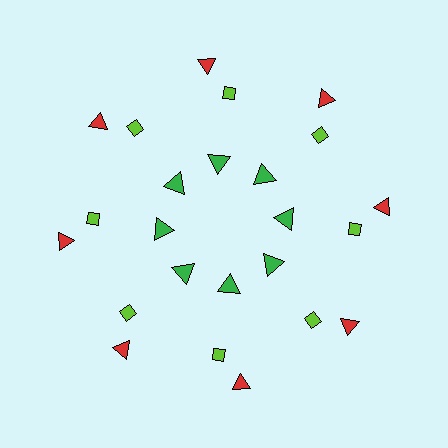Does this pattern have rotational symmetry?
Yes, this pattern has 8-fold rotational symmetry. It looks the same after rotating 45 degrees around the center.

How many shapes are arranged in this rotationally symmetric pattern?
There are 24 shapes, arranged in 8 groups of 3.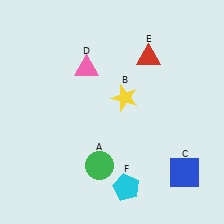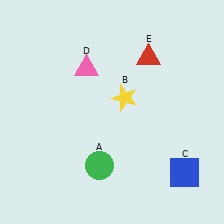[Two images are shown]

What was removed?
The cyan pentagon (F) was removed in Image 2.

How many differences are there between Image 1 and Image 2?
There is 1 difference between the two images.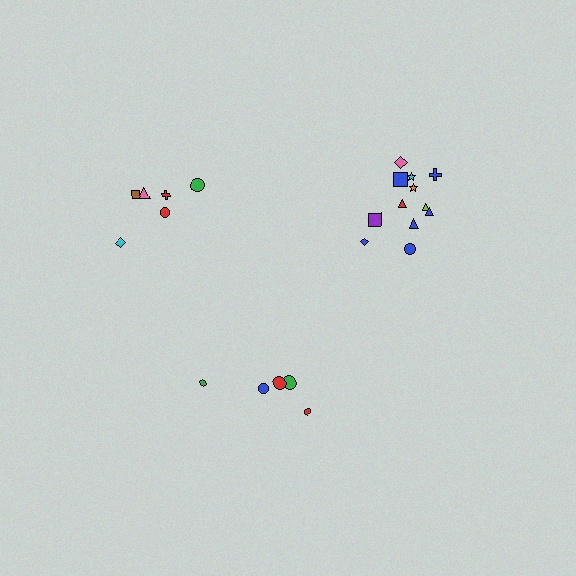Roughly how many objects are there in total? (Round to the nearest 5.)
Roughly 25 objects in total.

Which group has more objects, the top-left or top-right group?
The top-right group.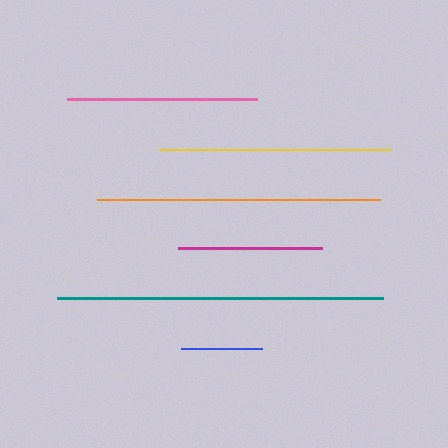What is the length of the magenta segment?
The magenta segment is approximately 144 pixels long.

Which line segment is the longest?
The teal line is the longest at approximately 326 pixels.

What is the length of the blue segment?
The blue segment is approximately 81 pixels long.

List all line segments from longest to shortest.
From longest to shortest: teal, orange, yellow, pink, magenta, blue.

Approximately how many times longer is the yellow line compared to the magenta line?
The yellow line is approximately 1.6 times the length of the magenta line.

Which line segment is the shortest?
The blue line is the shortest at approximately 81 pixels.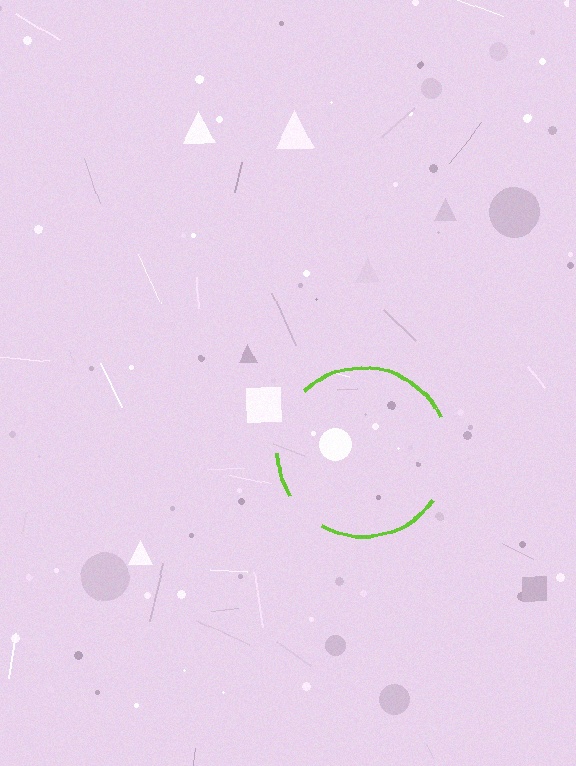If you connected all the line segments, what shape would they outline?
They would outline a circle.